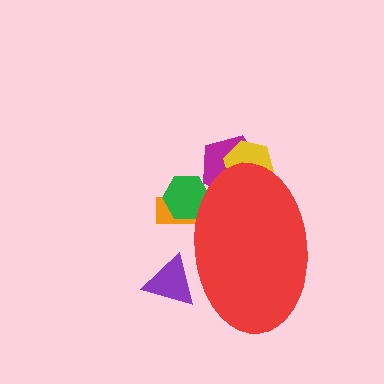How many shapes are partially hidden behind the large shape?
5 shapes are partially hidden.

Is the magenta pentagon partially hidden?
Yes, the magenta pentagon is partially hidden behind the red ellipse.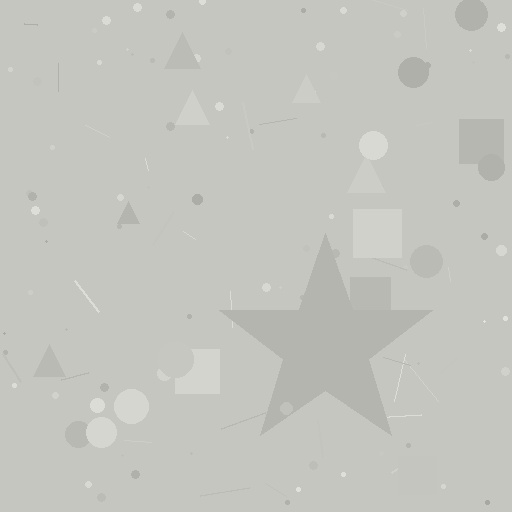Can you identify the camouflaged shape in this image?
The camouflaged shape is a star.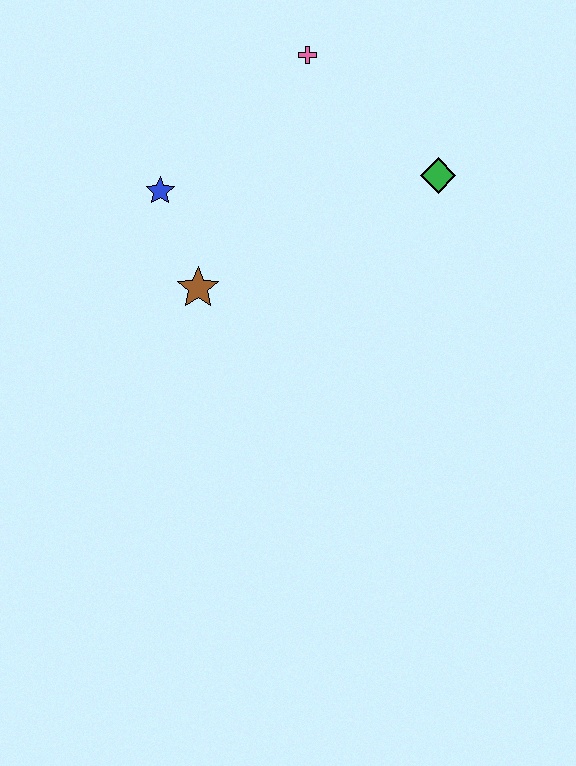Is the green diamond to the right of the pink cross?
Yes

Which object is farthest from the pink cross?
The brown star is farthest from the pink cross.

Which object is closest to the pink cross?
The green diamond is closest to the pink cross.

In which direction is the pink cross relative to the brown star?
The pink cross is above the brown star.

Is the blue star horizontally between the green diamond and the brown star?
No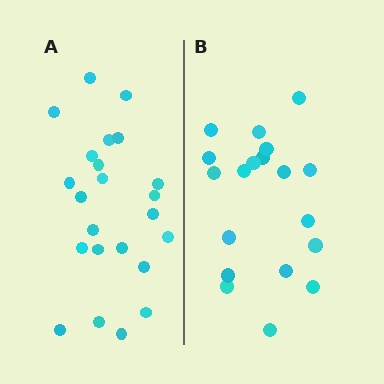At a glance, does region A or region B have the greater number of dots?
Region A (the left region) has more dots.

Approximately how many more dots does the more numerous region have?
Region A has about 4 more dots than region B.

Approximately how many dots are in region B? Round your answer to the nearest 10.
About 20 dots. (The exact count is 19, which rounds to 20.)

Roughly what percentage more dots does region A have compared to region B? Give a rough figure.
About 20% more.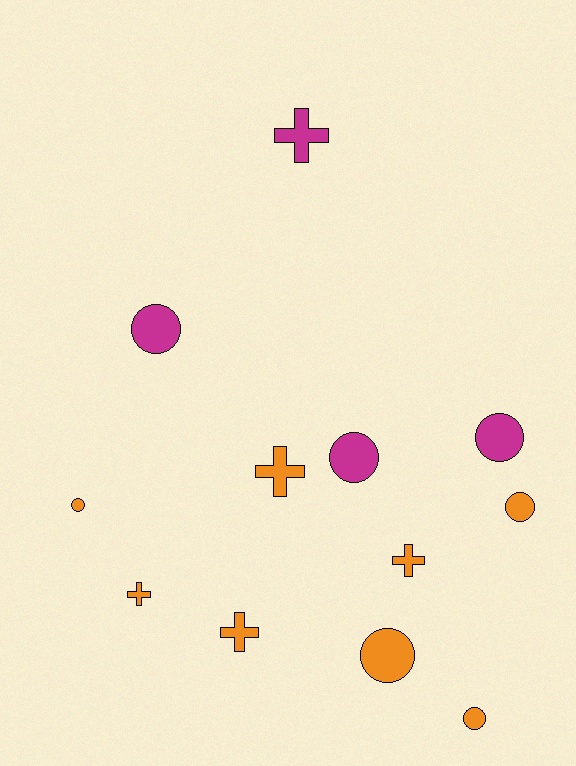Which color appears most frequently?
Orange, with 8 objects.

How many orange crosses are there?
There are 4 orange crosses.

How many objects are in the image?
There are 12 objects.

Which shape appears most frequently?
Circle, with 7 objects.